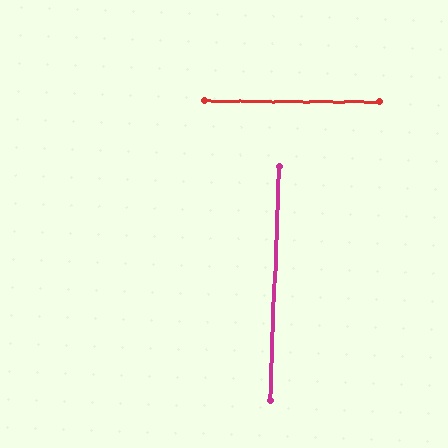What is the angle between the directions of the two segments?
Approximately 88 degrees.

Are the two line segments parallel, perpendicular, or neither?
Perpendicular — they meet at approximately 88°.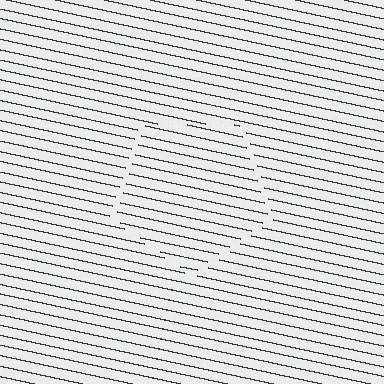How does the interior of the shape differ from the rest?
The interior of the shape contains the same grating, shifted by half a period — the contour is defined by the phase discontinuity where line-ends from the inner and outer gratings abut.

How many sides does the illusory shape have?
5 sides — the line-ends trace a pentagon.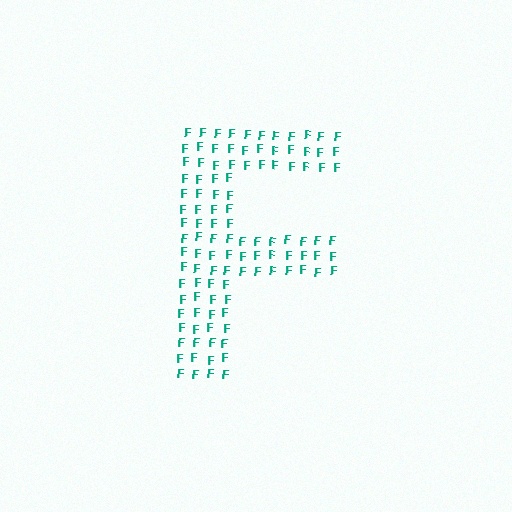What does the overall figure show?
The overall figure shows the letter F.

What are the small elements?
The small elements are letter F's.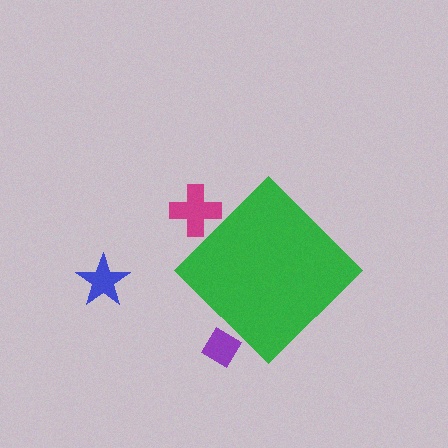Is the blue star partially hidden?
No, the blue star is fully visible.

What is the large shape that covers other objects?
A green diamond.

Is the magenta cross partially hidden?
Yes, the magenta cross is partially hidden behind the green diamond.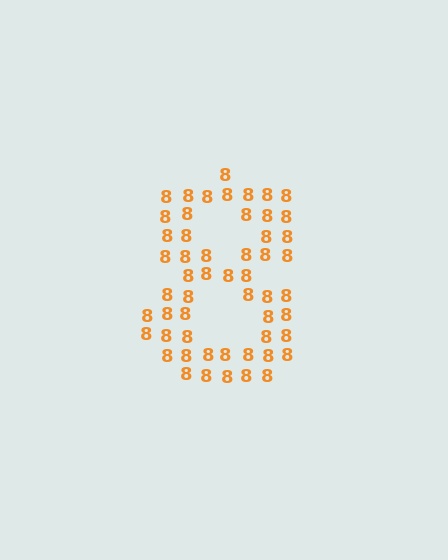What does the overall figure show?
The overall figure shows the digit 8.